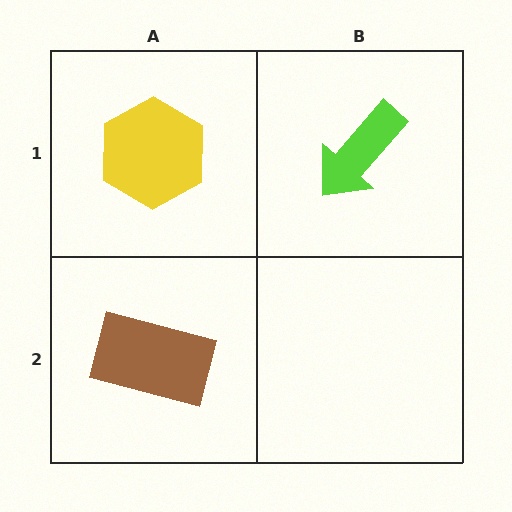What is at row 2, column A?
A brown rectangle.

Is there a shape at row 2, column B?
No, that cell is empty.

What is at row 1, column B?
A lime arrow.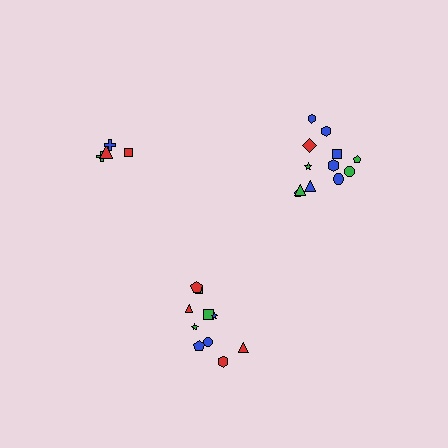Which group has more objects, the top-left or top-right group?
The top-right group.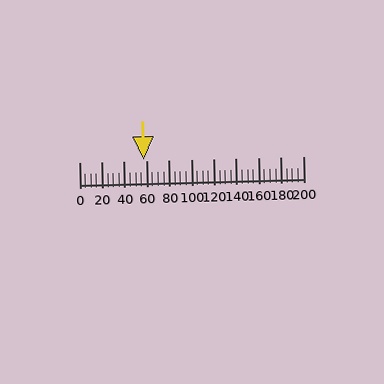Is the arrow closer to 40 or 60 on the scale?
The arrow is closer to 60.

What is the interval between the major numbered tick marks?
The major tick marks are spaced 20 units apart.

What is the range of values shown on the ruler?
The ruler shows values from 0 to 200.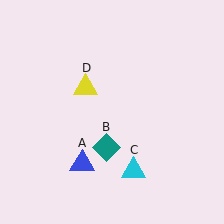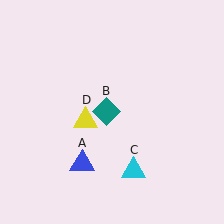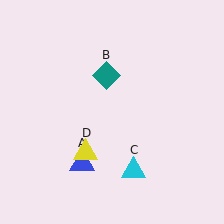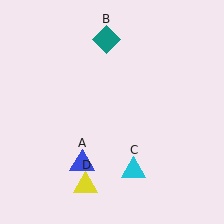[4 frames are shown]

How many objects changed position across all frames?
2 objects changed position: teal diamond (object B), yellow triangle (object D).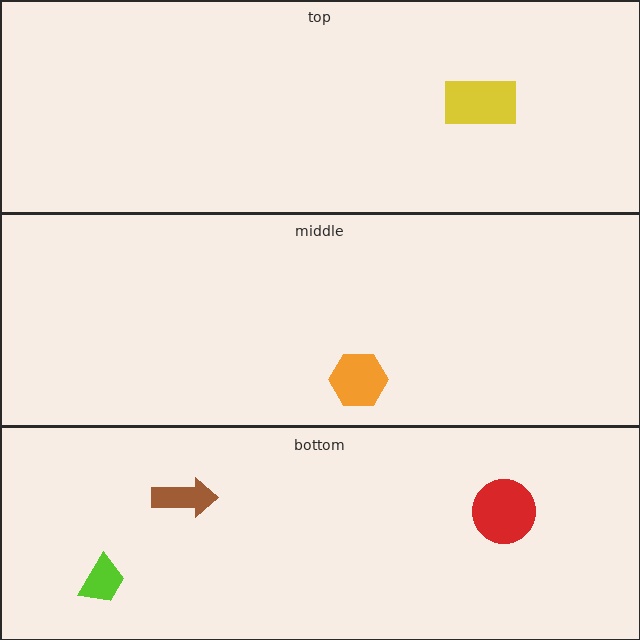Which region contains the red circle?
The bottom region.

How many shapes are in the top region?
1.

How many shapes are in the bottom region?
3.